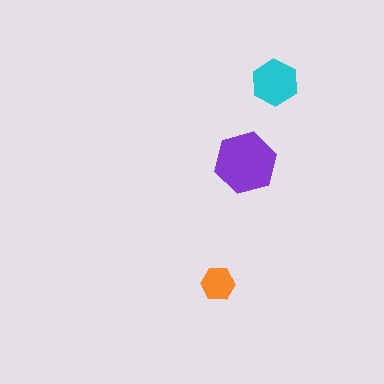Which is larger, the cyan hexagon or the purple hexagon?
The purple one.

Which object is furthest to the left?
The orange hexagon is leftmost.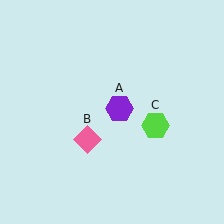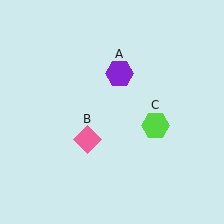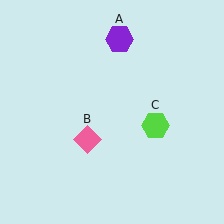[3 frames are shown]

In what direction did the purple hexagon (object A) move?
The purple hexagon (object A) moved up.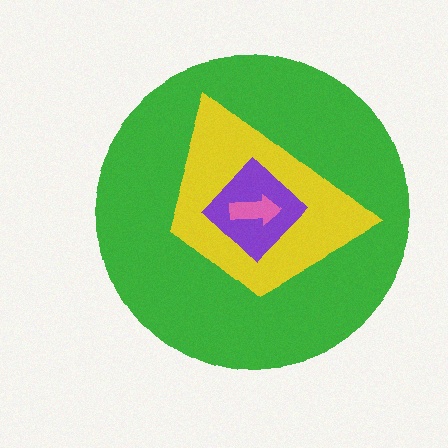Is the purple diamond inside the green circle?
Yes.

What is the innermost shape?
The pink arrow.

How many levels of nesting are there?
4.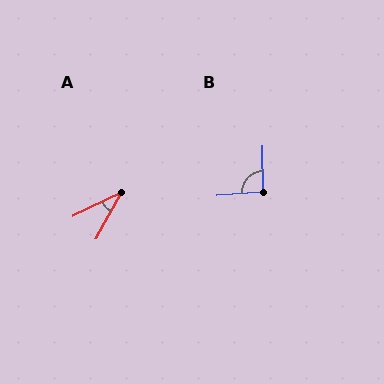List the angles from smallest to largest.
A (35°), B (95°).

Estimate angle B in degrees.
Approximately 95 degrees.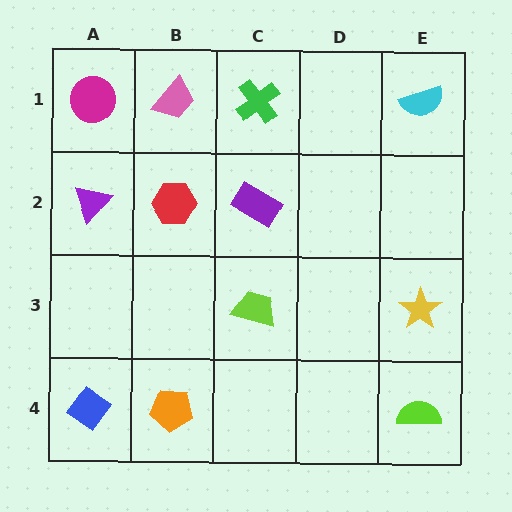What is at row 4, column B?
An orange pentagon.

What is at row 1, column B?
A pink trapezoid.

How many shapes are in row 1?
4 shapes.